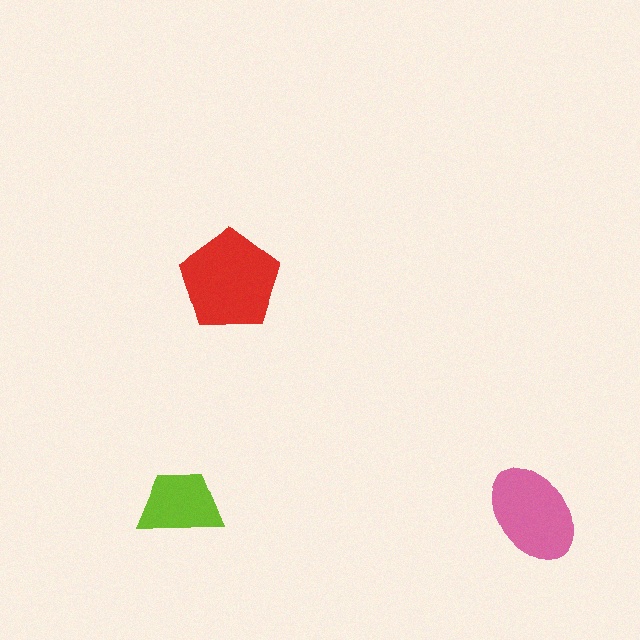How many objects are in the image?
There are 3 objects in the image.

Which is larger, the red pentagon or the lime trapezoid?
The red pentagon.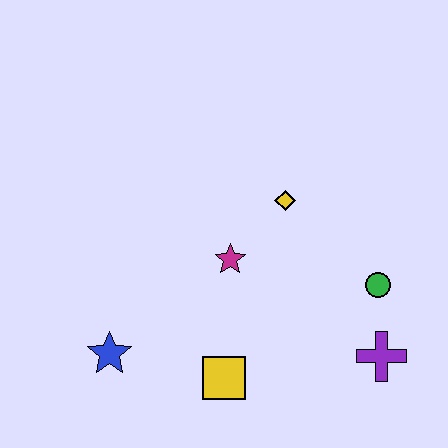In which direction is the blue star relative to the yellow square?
The blue star is to the left of the yellow square.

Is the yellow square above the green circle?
No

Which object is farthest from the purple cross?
The blue star is farthest from the purple cross.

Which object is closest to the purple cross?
The green circle is closest to the purple cross.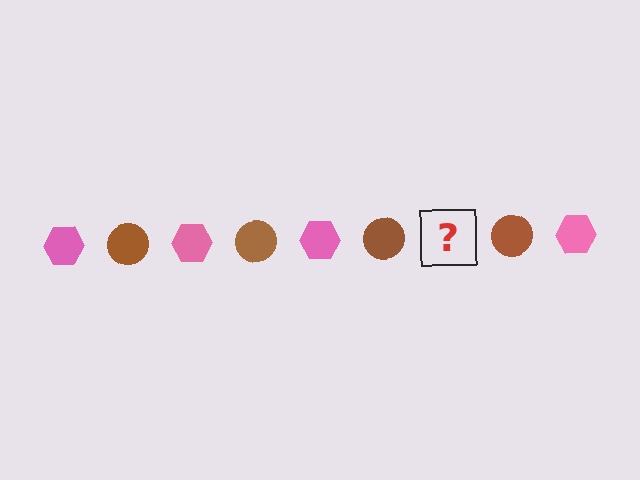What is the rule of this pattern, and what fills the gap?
The rule is that the pattern alternates between pink hexagon and brown circle. The gap should be filled with a pink hexagon.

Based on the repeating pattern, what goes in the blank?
The blank should be a pink hexagon.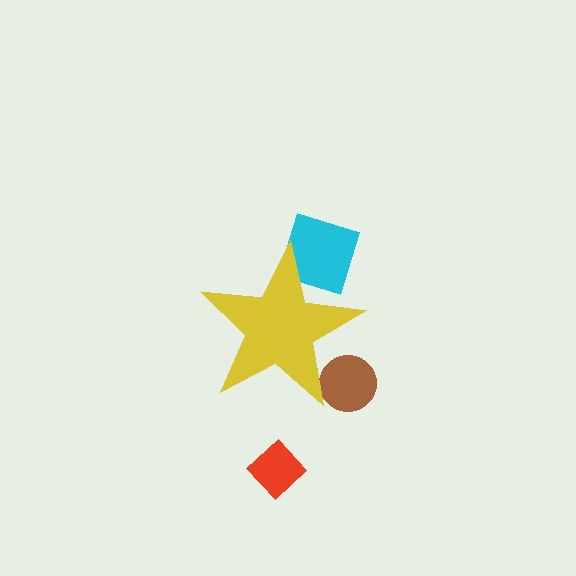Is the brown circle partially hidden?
Yes, the brown circle is partially hidden behind the yellow star.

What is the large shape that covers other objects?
A yellow star.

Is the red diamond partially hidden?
No, the red diamond is fully visible.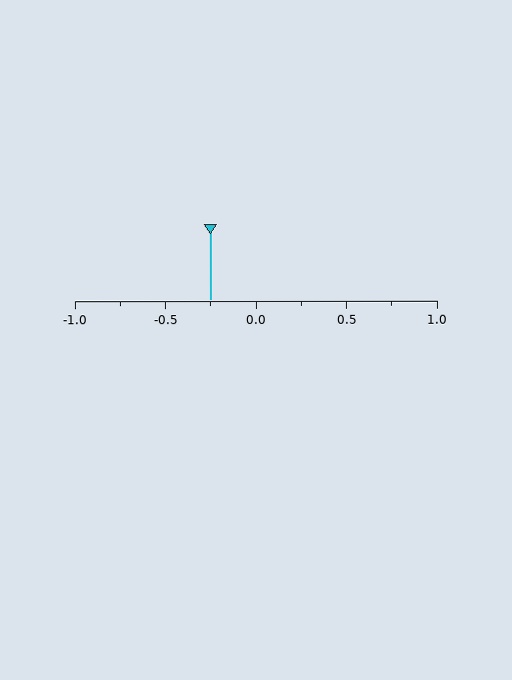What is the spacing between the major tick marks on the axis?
The major ticks are spaced 0.5 apart.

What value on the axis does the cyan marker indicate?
The marker indicates approximately -0.25.